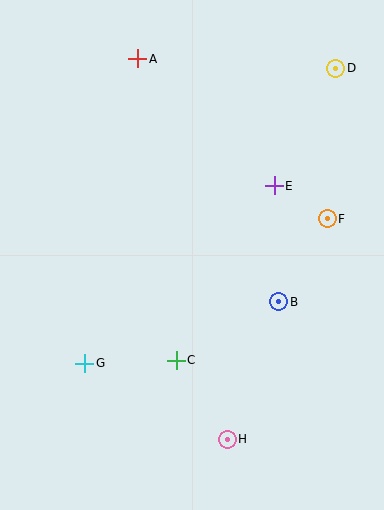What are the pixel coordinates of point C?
Point C is at (176, 360).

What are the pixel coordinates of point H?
Point H is at (227, 439).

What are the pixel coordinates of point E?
Point E is at (274, 186).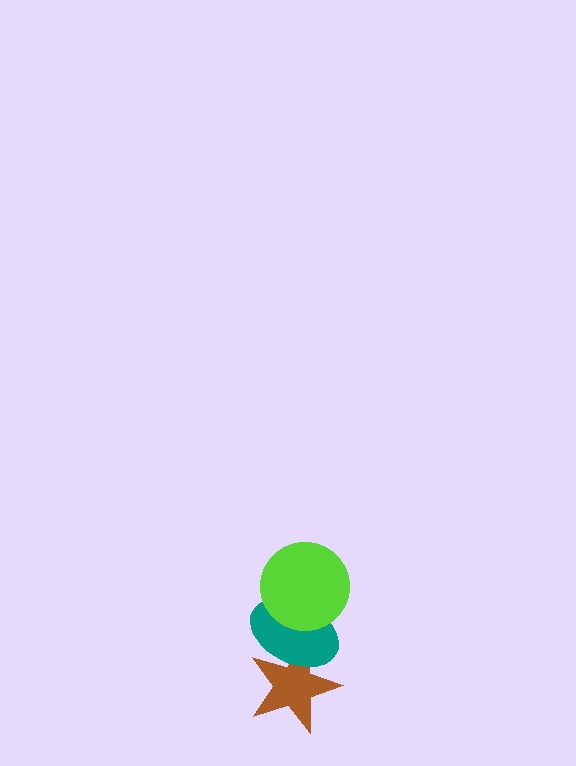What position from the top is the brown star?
The brown star is 3rd from the top.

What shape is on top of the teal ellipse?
The lime circle is on top of the teal ellipse.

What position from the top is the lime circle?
The lime circle is 1st from the top.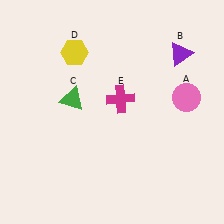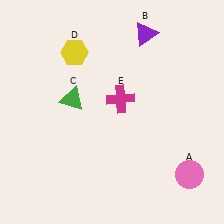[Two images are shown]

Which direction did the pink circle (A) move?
The pink circle (A) moved down.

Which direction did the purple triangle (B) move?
The purple triangle (B) moved left.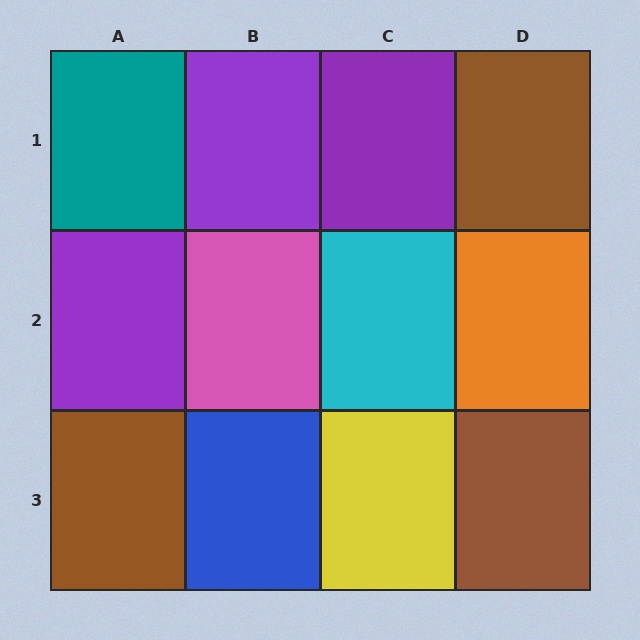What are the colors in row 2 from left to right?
Purple, pink, cyan, orange.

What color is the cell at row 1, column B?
Purple.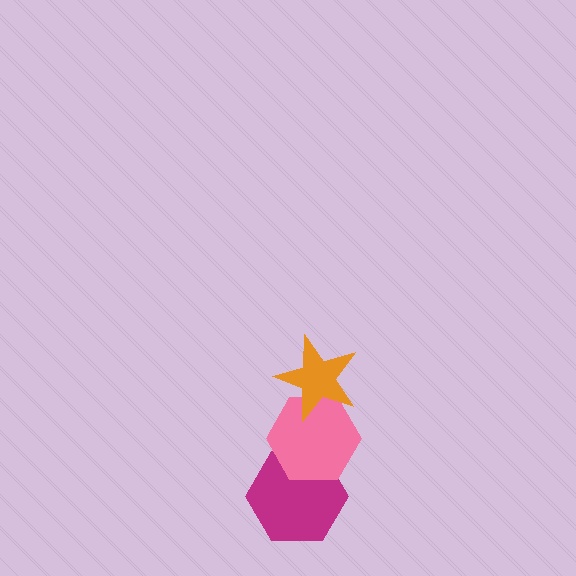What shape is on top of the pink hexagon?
The orange star is on top of the pink hexagon.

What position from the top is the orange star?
The orange star is 1st from the top.